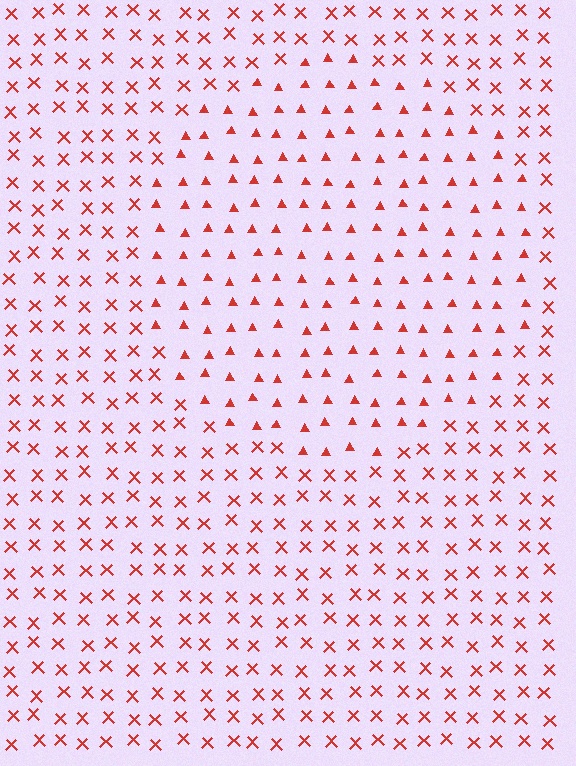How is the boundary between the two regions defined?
The boundary is defined by a change in element shape: triangles inside vs. X marks outside. All elements share the same color and spacing.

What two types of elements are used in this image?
The image uses triangles inside the circle region and X marks outside it.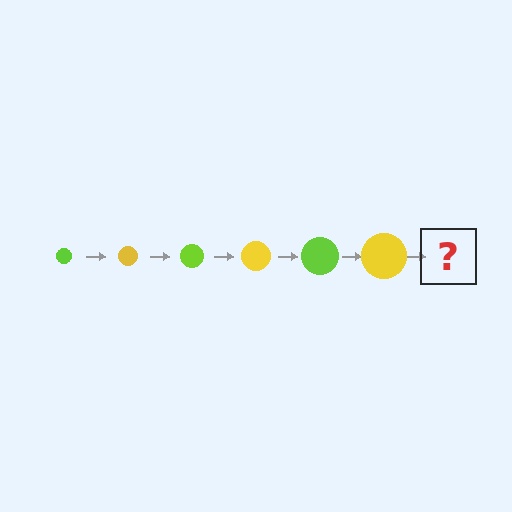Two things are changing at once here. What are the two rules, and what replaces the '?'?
The two rules are that the circle grows larger each step and the color cycles through lime and yellow. The '?' should be a lime circle, larger than the previous one.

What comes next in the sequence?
The next element should be a lime circle, larger than the previous one.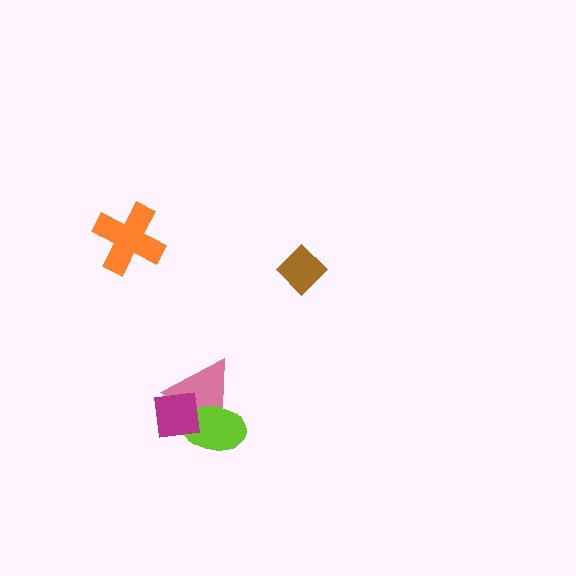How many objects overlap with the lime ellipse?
2 objects overlap with the lime ellipse.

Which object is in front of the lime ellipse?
The magenta square is in front of the lime ellipse.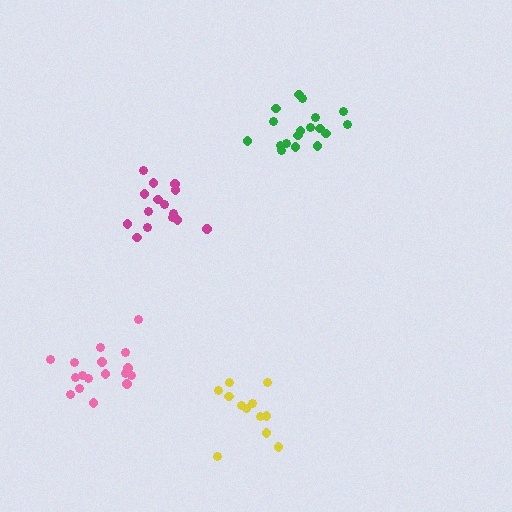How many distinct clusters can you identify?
There are 4 distinct clusters.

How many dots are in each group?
Group 1: 12 dots, Group 2: 18 dots, Group 3: 17 dots, Group 4: 15 dots (62 total).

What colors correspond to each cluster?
The clusters are colored: yellow, green, pink, magenta.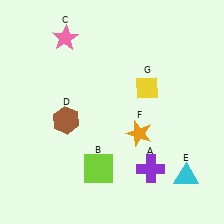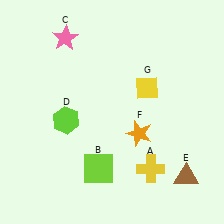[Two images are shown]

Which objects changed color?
A changed from purple to yellow. D changed from brown to lime. E changed from cyan to brown.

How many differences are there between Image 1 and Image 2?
There are 3 differences between the two images.